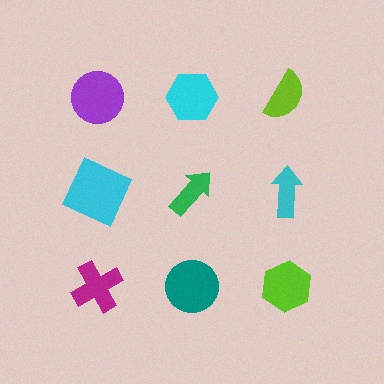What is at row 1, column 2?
A cyan hexagon.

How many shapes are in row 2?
3 shapes.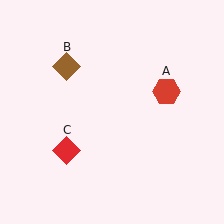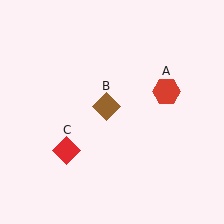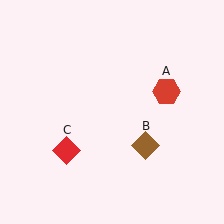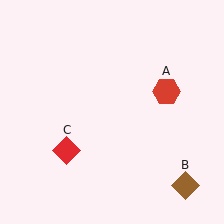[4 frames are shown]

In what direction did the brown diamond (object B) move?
The brown diamond (object B) moved down and to the right.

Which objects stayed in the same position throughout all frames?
Red hexagon (object A) and red diamond (object C) remained stationary.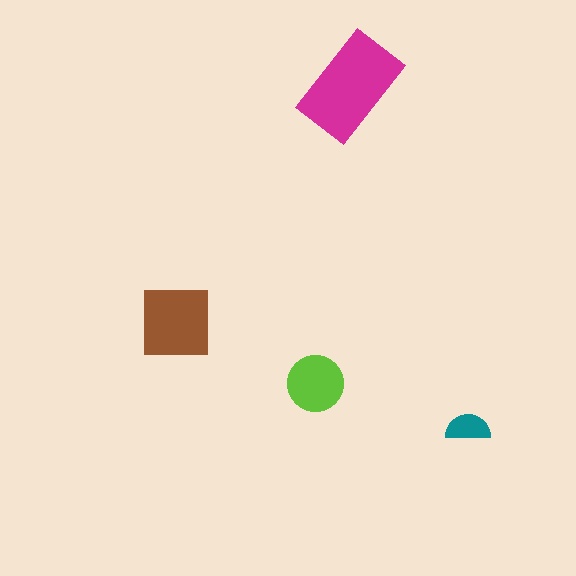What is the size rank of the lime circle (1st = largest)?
3rd.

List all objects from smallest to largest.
The teal semicircle, the lime circle, the brown square, the magenta rectangle.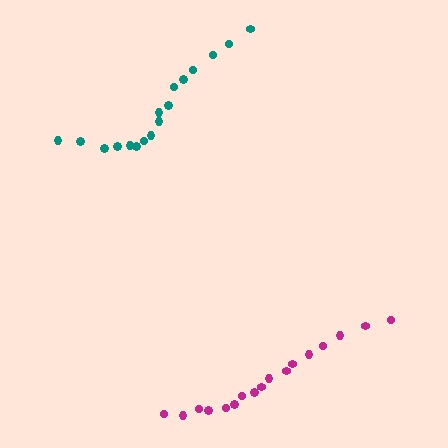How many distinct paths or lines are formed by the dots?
There are 2 distinct paths.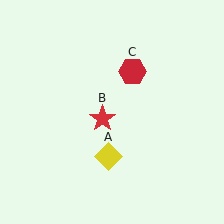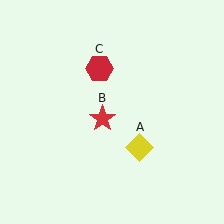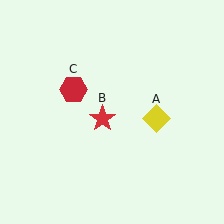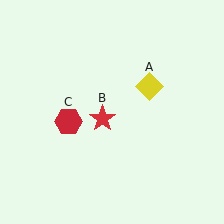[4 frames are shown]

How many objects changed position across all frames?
2 objects changed position: yellow diamond (object A), red hexagon (object C).